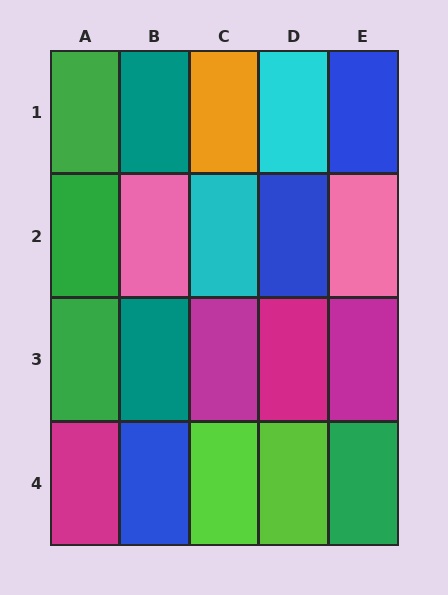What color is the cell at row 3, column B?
Teal.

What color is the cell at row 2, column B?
Pink.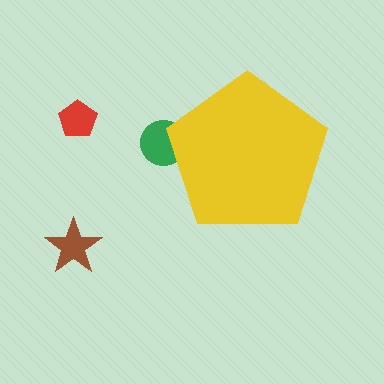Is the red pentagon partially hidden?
No, the red pentagon is fully visible.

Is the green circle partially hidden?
Yes, the green circle is partially hidden behind the yellow pentagon.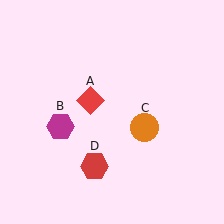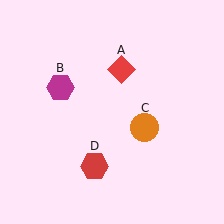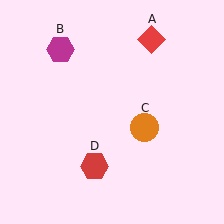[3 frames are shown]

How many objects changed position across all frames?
2 objects changed position: red diamond (object A), magenta hexagon (object B).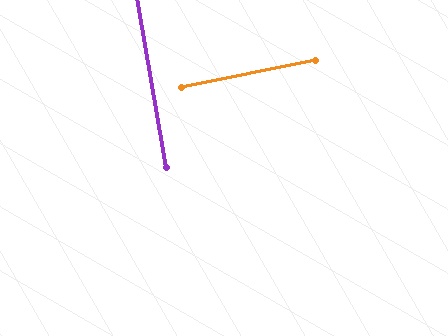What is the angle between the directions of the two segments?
Approximately 88 degrees.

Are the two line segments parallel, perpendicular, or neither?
Perpendicular — they meet at approximately 88°.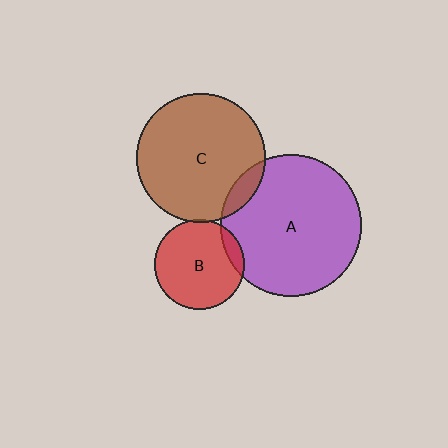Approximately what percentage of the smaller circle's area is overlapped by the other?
Approximately 10%.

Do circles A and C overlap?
Yes.